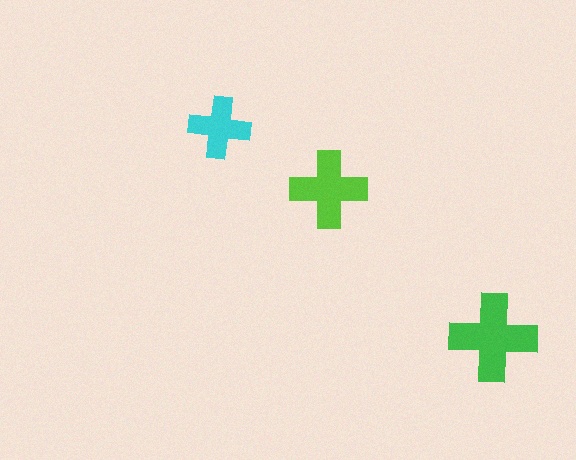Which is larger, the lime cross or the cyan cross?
The lime one.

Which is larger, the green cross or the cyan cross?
The green one.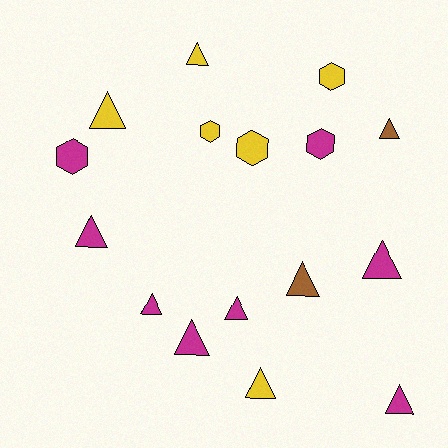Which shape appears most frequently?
Triangle, with 11 objects.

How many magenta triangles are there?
There are 6 magenta triangles.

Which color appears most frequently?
Magenta, with 8 objects.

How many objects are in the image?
There are 16 objects.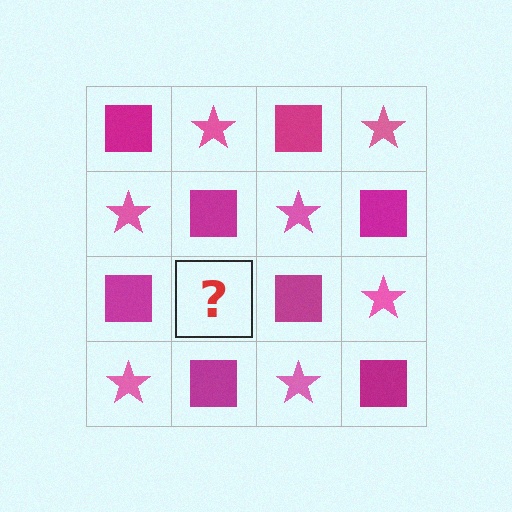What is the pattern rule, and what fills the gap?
The rule is that it alternates magenta square and pink star in a checkerboard pattern. The gap should be filled with a pink star.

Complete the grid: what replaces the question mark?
The question mark should be replaced with a pink star.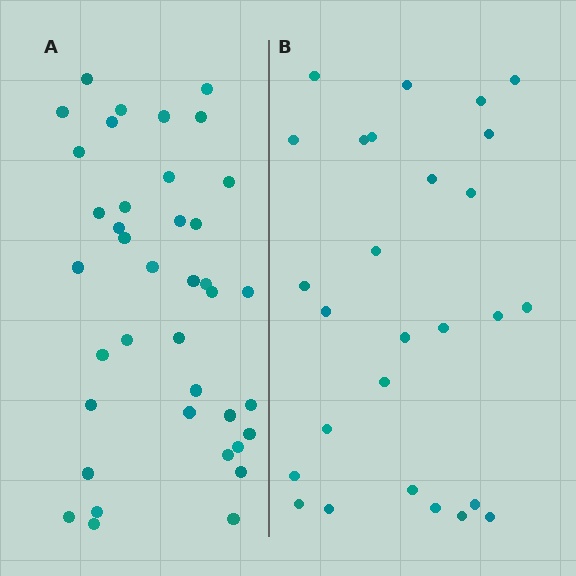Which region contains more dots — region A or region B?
Region A (the left region) has more dots.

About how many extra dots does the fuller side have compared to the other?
Region A has roughly 12 or so more dots than region B.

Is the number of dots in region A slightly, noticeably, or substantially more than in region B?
Region A has noticeably more, but not dramatically so. The ratio is roughly 1.4 to 1.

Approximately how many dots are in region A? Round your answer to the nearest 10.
About 40 dots. (The exact count is 39, which rounds to 40.)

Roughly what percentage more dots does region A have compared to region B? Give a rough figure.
About 45% more.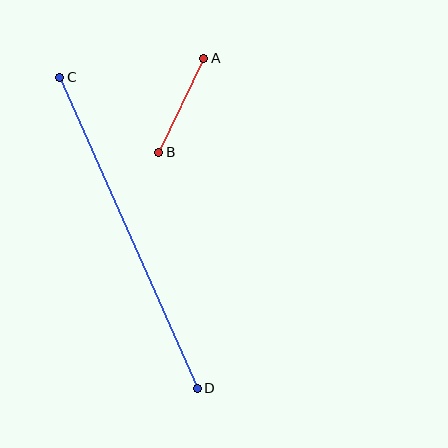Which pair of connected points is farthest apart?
Points C and D are farthest apart.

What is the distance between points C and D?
The distance is approximately 340 pixels.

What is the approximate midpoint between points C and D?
The midpoint is at approximately (129, 233) pixels.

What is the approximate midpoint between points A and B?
The midpoint is at approximately (181, 105) pixels.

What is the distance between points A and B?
The distance is approximately 104 pixels.